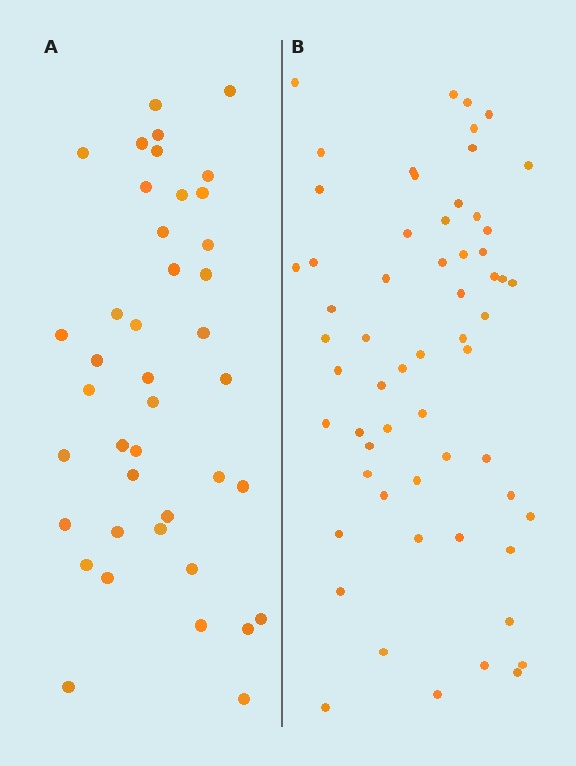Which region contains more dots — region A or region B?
Region B (the right region) has more dots.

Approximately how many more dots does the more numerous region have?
Region B has approximately 20 more dots than region A.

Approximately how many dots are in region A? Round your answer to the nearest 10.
About 40 dots. (The exact count is 41, which rounds to 40.)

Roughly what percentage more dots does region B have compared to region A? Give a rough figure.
About 45% more.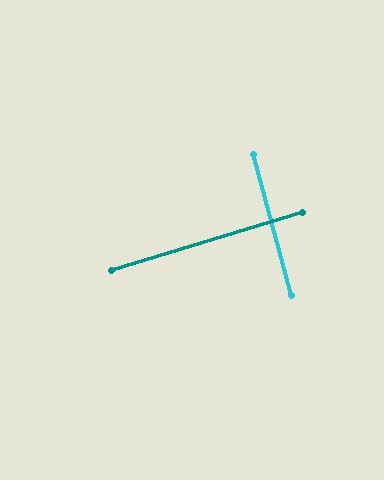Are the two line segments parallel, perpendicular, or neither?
Perpendicular — they meet at approximately 88°.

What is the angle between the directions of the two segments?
Approximately 88 degrees.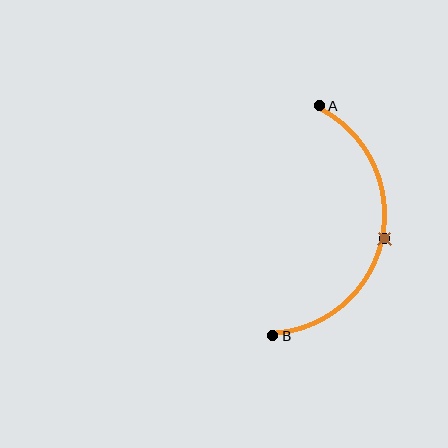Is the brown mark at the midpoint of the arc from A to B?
Yes. The brown mark lies on the arc at equal arc-length from both A and B — it is the arc midpoint.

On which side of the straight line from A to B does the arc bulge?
The arc bulges to the right of the straight line connecting A and B.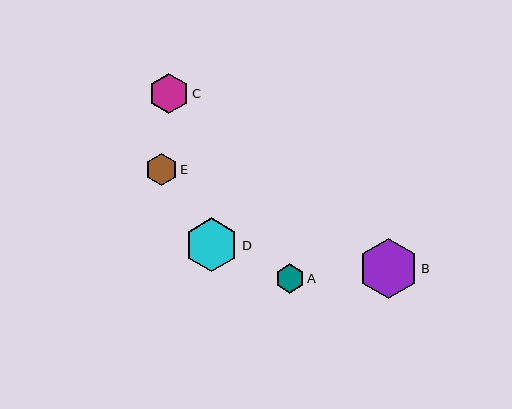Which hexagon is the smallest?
Hexagon A is the smallest with a size of approximately 29 pixels.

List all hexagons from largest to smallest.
From largest to smallest: B, D, C, E, A.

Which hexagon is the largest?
Hexagon B is the largest with a size of approximately 60 pixels.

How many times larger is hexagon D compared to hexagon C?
Hexagon D is approximately 1.3 times the size of hexagon C.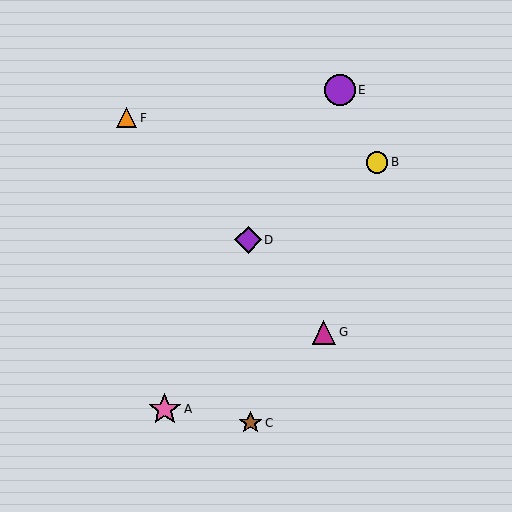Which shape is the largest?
The pink star (labeled A) is the largest.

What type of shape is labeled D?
Shape D is a purple diamond.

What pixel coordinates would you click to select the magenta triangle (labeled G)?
Click at (324, 332) to select the magenta triangle G.